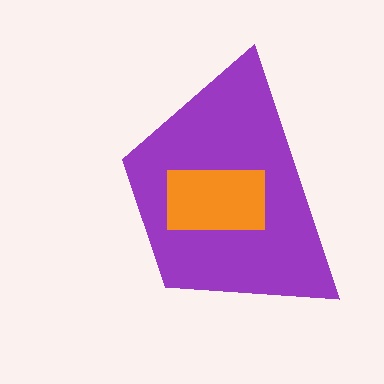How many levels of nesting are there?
2.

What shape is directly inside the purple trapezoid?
The orange rectangle.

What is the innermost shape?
The orange rectangle.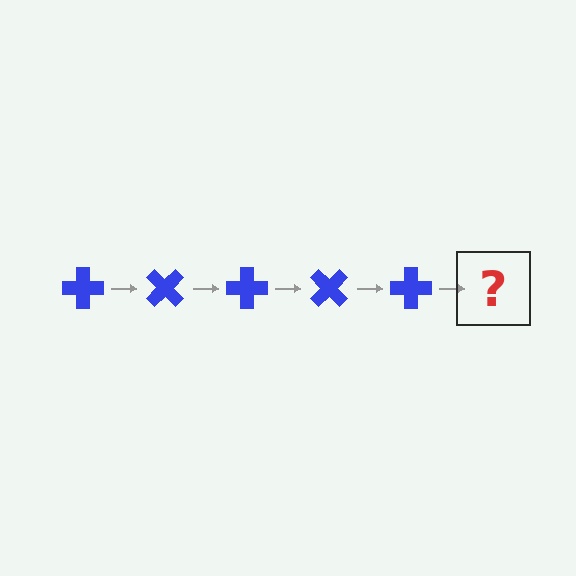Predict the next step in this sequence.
The next step is a blue cross rotated 225 degrees.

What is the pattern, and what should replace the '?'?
The pattern is that the cross rotates 45 degrees each step. The '?' should be a blue cross rotated 225 degrees.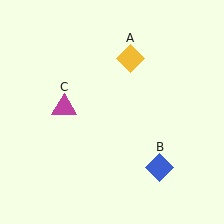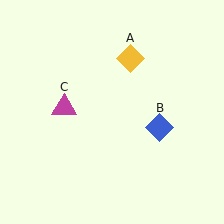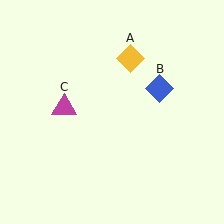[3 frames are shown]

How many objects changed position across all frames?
1 object changed position: blue diamond (object B).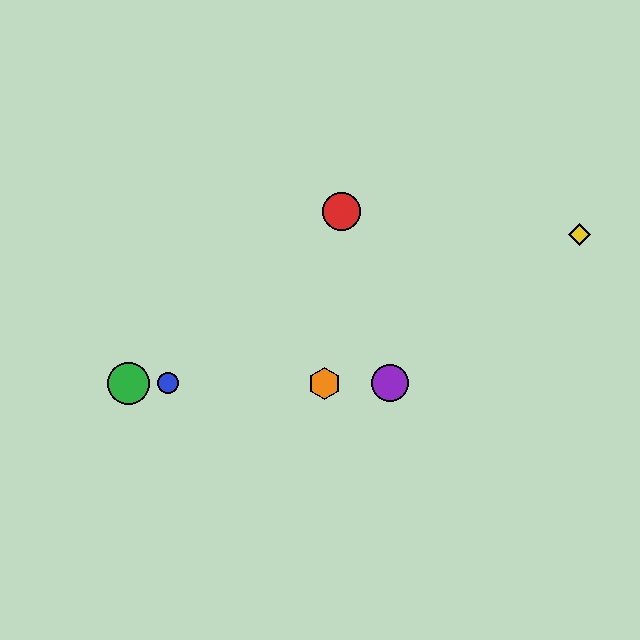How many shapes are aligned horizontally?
4 shapes (the blue circle, the green circle, the purple circle, the orange hexagon) are aligned horizontally.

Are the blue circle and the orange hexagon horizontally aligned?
Yes, both are at y≈383.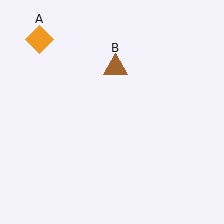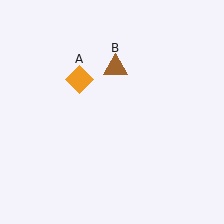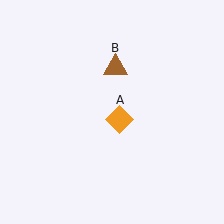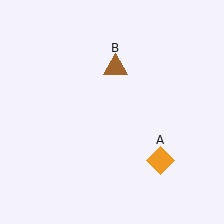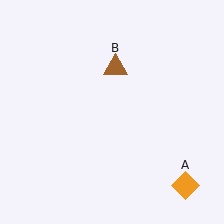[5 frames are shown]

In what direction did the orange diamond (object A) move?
The orange diamond (object A) moved down and to the right.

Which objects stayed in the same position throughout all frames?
Brown triangle (object B) remained stationary.